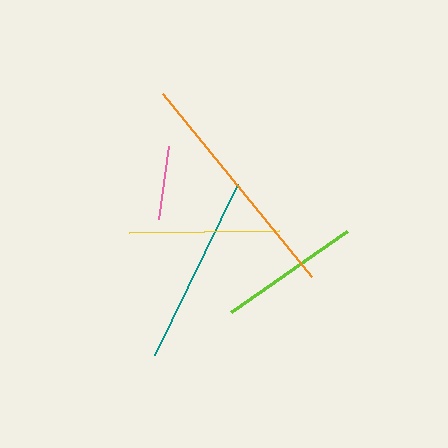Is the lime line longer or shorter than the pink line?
The lime line is longer than the pink line.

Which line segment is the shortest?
The pink line is the shortest at approximately 74 pixels.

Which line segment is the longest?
The orange line is the longest at approximately 236 pixels.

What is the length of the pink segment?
The pink segment is approximately 74 pixels long.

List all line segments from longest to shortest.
From longest to shortest: orange, teal, yellow, lime, pink.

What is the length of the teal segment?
The teal segment is approximately 191 pixels long.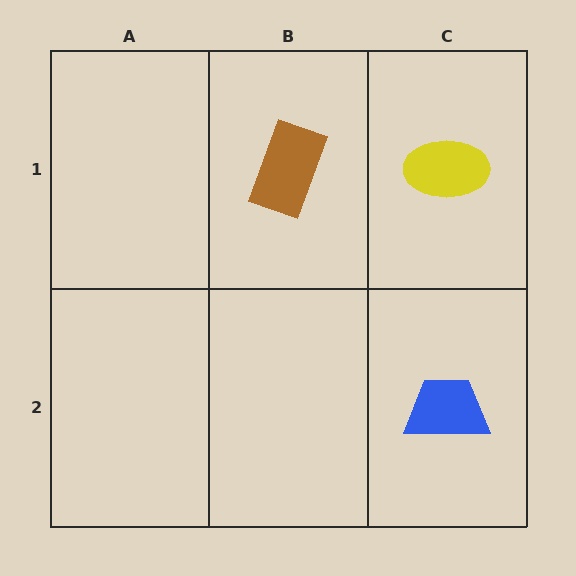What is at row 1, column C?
A yellow ellipse.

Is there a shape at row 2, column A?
No, that cell is empty.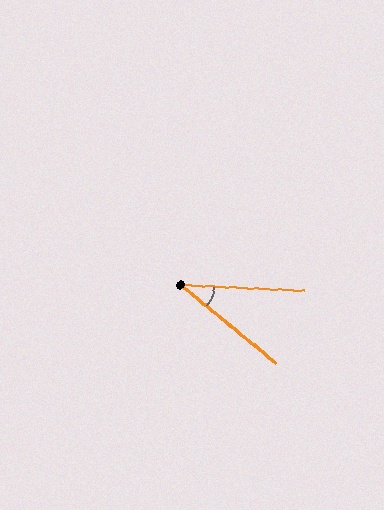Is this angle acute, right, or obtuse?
It is acute.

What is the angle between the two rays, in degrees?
Approximately 37 degrees.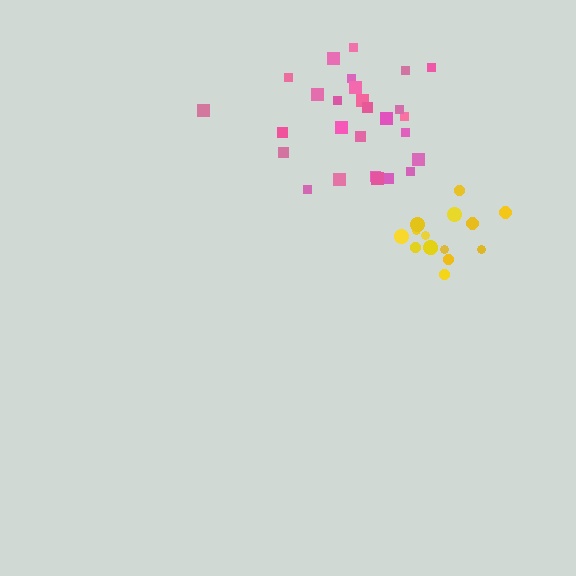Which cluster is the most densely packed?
Yellow.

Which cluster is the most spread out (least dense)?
Pink.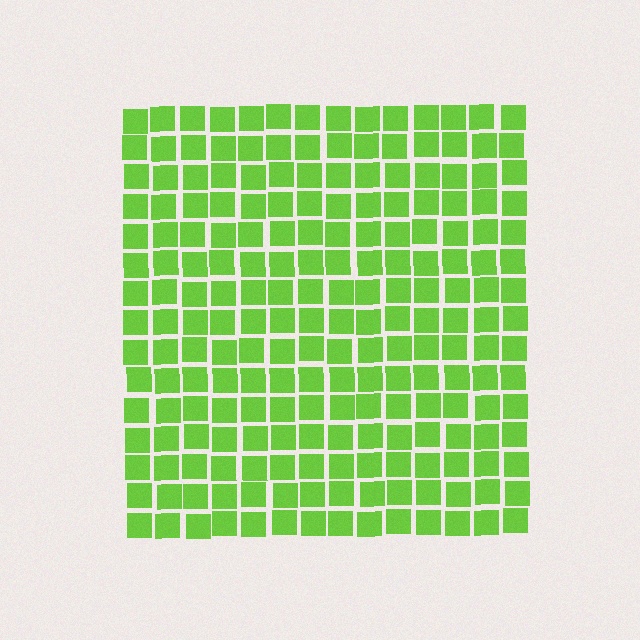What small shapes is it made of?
It is made of small squares.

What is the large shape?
The large shape is a square.